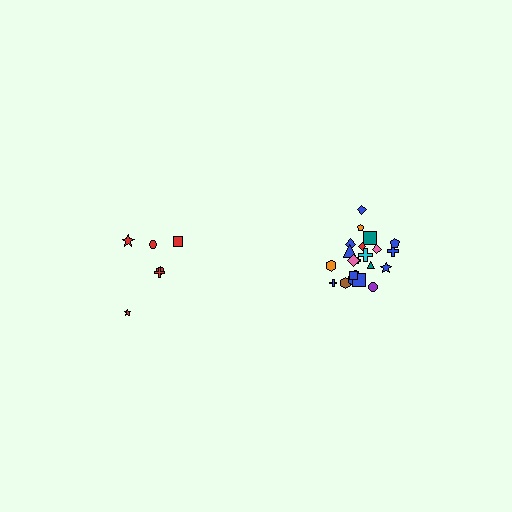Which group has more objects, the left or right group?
The right group.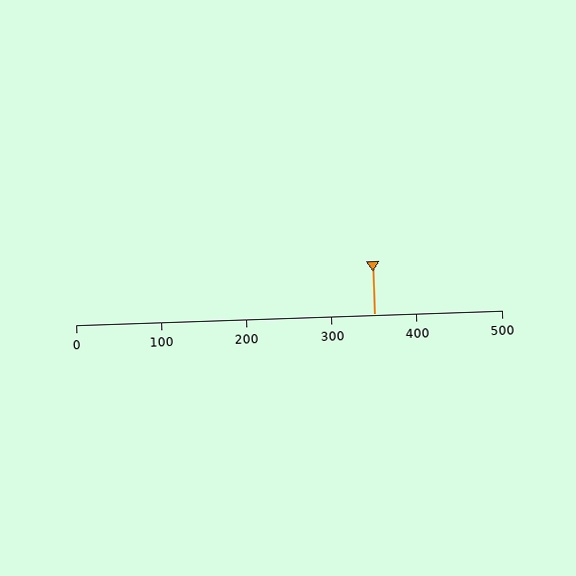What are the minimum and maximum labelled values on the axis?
The axis runs from 0 to 500.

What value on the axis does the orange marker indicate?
The marker indicates approximately 350.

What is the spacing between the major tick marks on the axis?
The major ticks are spaced 100 apart.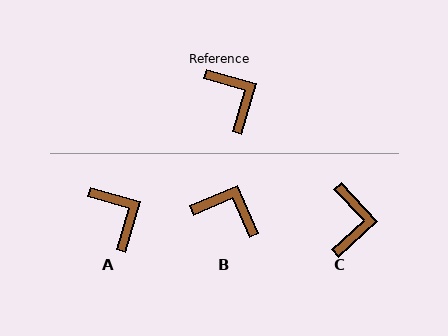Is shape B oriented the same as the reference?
No, it is off by about 39 degrees.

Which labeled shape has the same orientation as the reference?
A.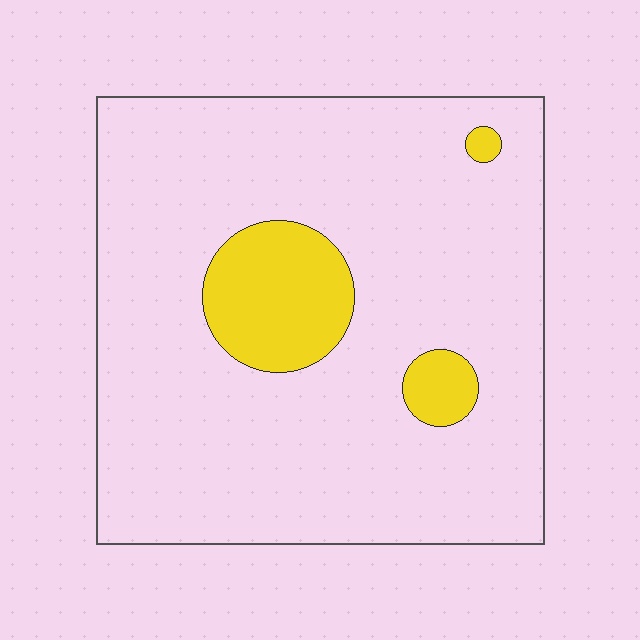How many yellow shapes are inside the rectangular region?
3.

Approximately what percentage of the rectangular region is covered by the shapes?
Approximately 10%.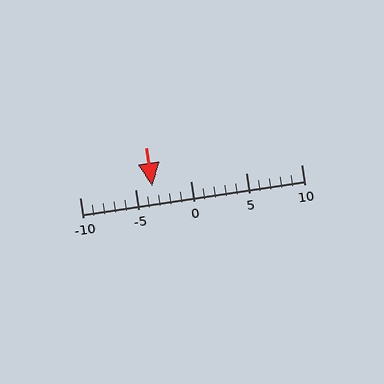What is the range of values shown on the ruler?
The ruler shows values from -10 to 10.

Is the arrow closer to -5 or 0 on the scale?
The arrow is closer to -5.